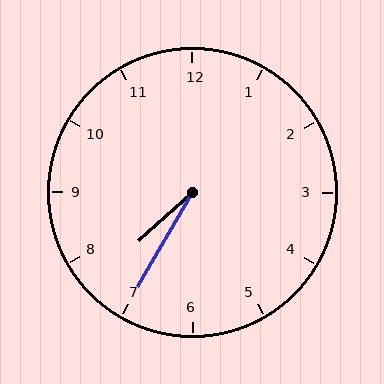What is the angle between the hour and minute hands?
Approximately 18 degrees.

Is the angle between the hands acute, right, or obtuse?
It is acute.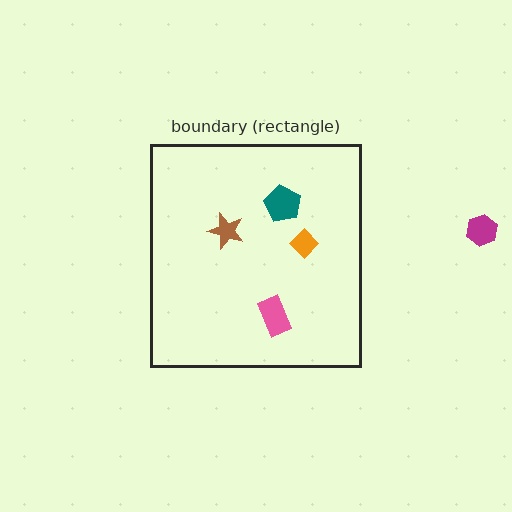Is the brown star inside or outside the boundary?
Inside.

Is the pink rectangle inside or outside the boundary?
Inside.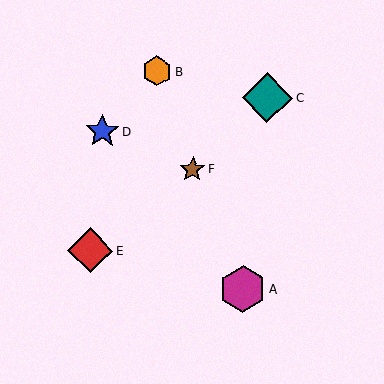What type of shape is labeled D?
Shape D is a blue star.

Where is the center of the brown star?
The center of the brown star is at (193, 169).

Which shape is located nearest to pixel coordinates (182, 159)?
The brown star (labeled F) at (193, 169) is nearest to that location.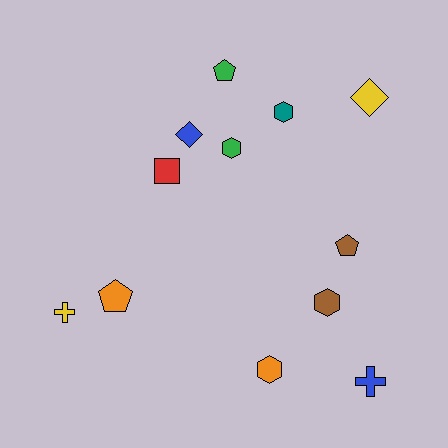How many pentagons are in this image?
There are 3 pentagons.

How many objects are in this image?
There are 12 objects.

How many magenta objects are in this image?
There are no magenta objects.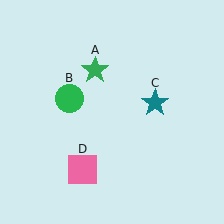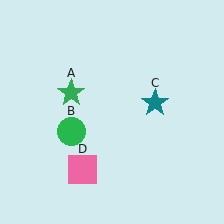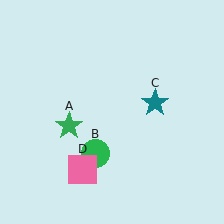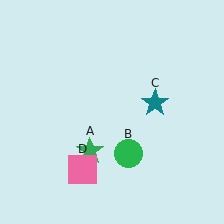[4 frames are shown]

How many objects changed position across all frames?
2 objects changed position: green star (object A), green circle (object B).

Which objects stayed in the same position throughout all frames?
Teal star (object C) and pink square (object D) remained stationary.